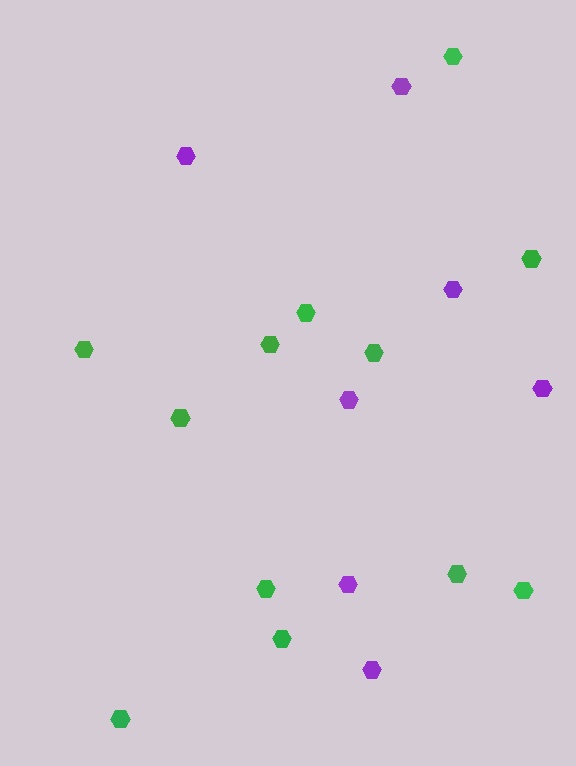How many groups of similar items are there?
There are 2 groups: one group of green hexagons (12) and one group of purple hexagons (7).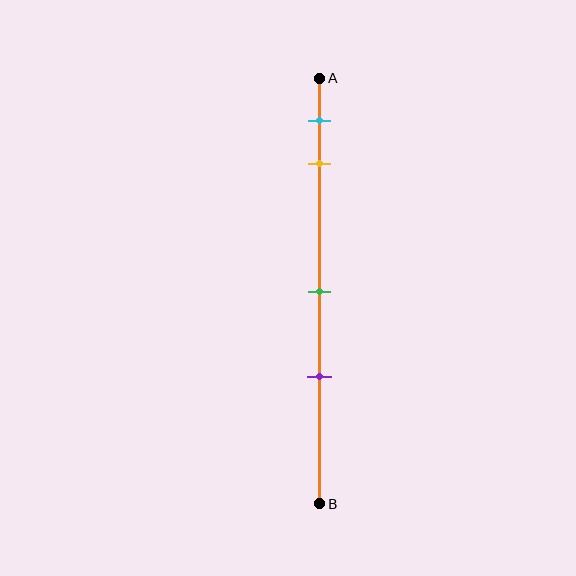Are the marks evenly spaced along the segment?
No, the marks are not evenly spaced.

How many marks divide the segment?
There are 4 marks dividing the segment.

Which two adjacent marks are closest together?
The cyan and yellow marks are the closest adjacent pair.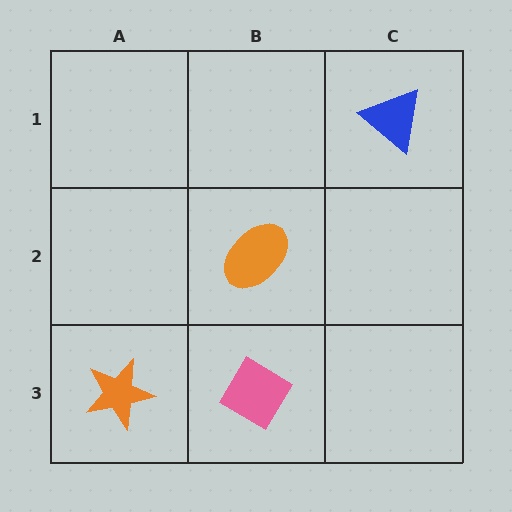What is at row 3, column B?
A pink diamond.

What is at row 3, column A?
An orange star.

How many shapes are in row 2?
1 shape.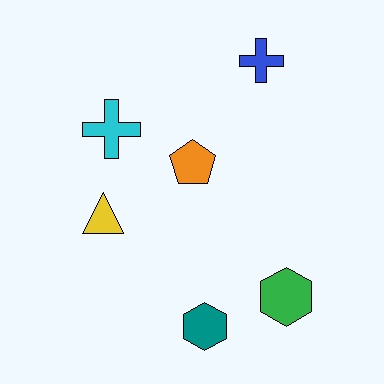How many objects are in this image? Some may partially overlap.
There are 6 objects.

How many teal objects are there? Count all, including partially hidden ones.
There is 1 teal object.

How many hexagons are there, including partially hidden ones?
There are 2 hexagons.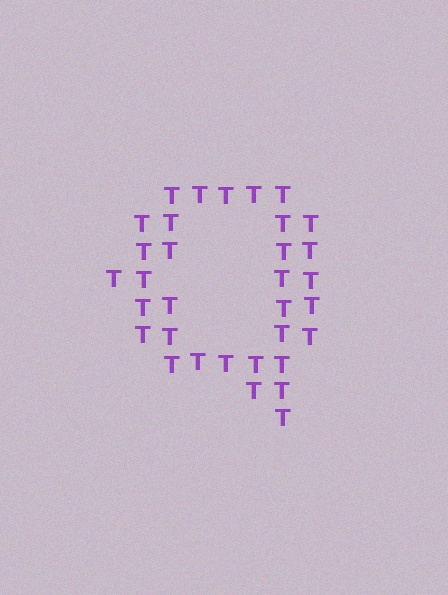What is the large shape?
The large shape is the letter Q.